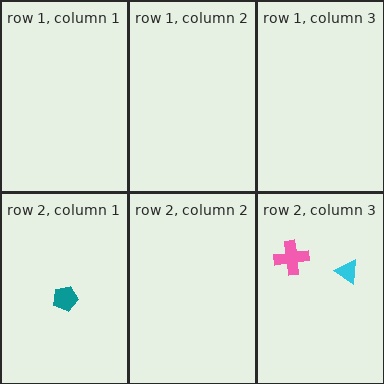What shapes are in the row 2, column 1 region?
The teal pentagon.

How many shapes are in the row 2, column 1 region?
1.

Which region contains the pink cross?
The row 2, column 3 region.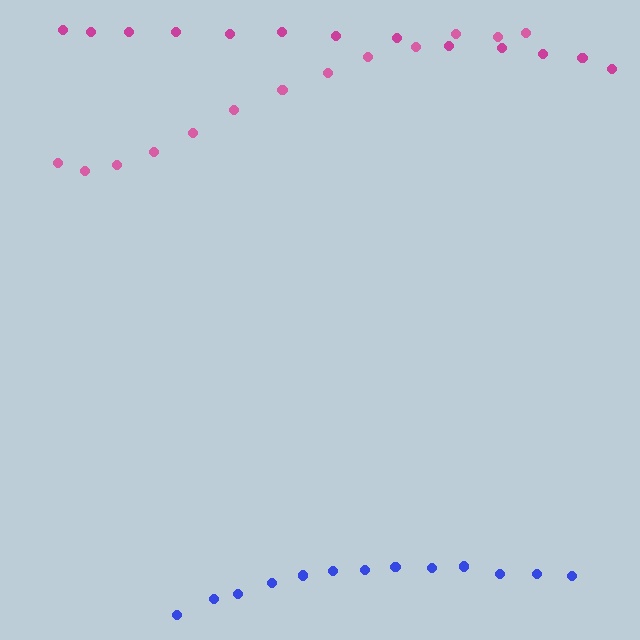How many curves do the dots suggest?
There are 3 distinct paths.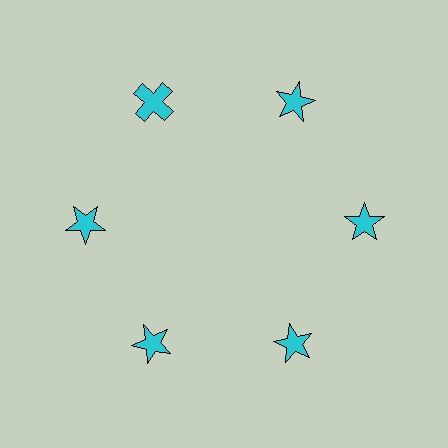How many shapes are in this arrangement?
There are 6 shapes arranged in a ring pattern.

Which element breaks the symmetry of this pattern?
The cyan cross at roughly the 11 o'clock position breaks the symmetry. All other shapes are cyan stars.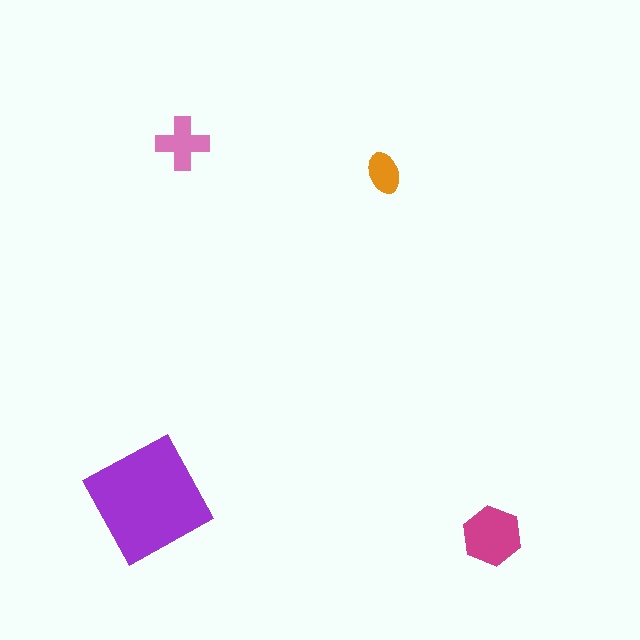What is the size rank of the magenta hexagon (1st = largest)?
2nd.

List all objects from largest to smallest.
The purple square, the magenta hexagon, the pink cross, the orange ellipse.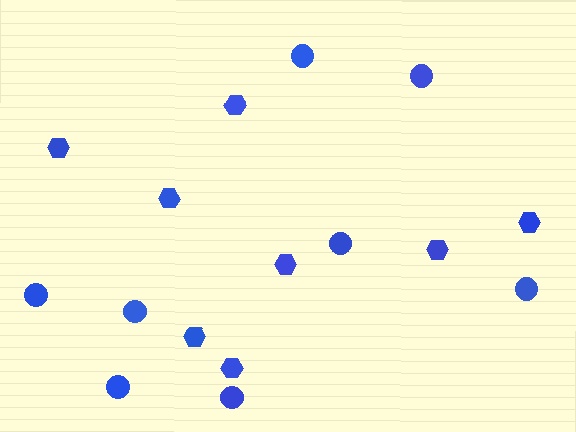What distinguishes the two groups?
There are 2 groups: one group of hexagons (8) and one group of circles (8).